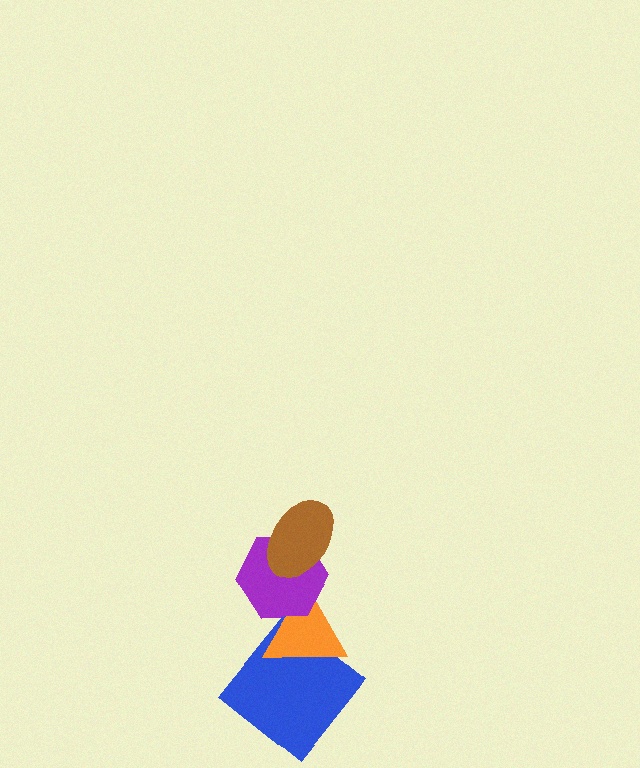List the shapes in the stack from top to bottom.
From top to bottom: the brown ellipse, the purple hexagon, the orange triangle, the blue diamond.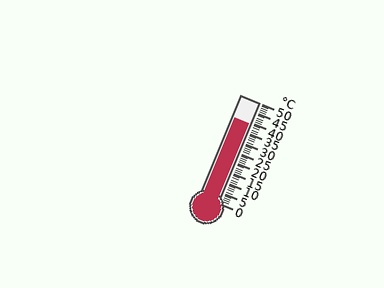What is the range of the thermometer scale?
The thermometer scale ranges from 0°C to 50°C.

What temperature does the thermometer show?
The thermometer shows approximately 39°C.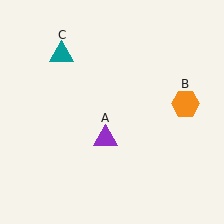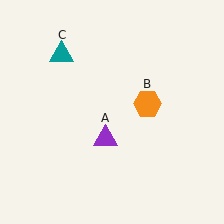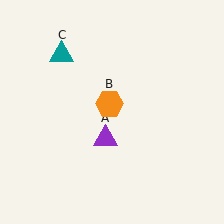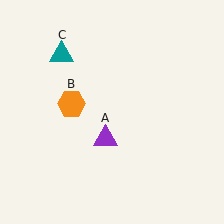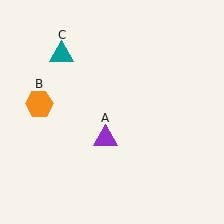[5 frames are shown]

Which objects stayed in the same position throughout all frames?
Purple triangle (object A) and teal triangle (object C) remained stationary.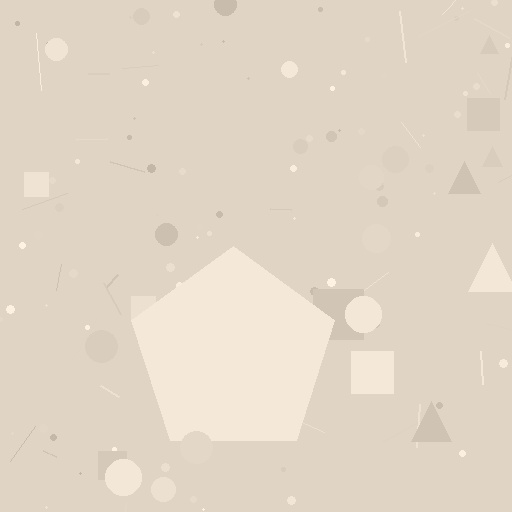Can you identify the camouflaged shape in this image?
The camouflaged shape is a pentagon.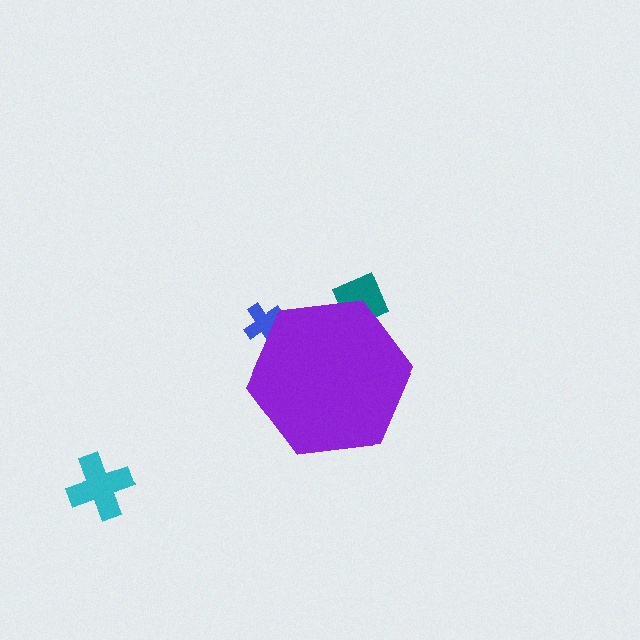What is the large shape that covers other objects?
A purple hexagon.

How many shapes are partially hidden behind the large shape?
2 shapes are partially hidden.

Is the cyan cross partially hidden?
No, the cyan cross is fully visible.